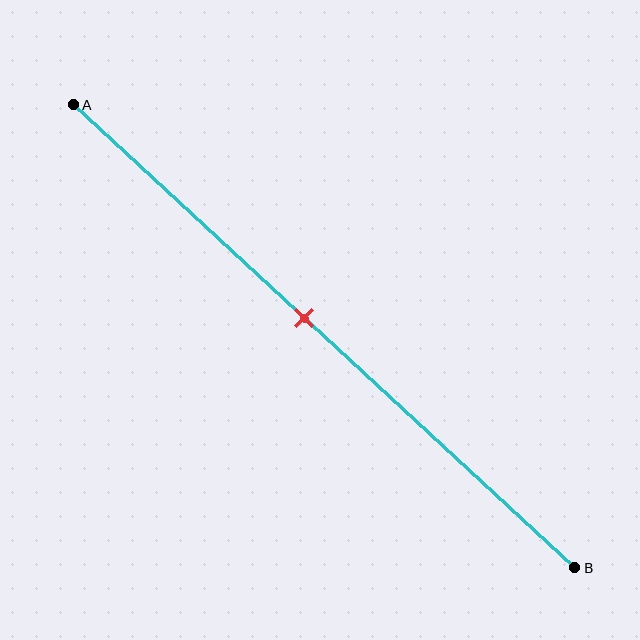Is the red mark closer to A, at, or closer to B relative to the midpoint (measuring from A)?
The red mark is closer to point A than the midpoint of segment AB.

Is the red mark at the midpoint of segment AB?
No, the mark is at about 45% from A, not at the 50% midpoint.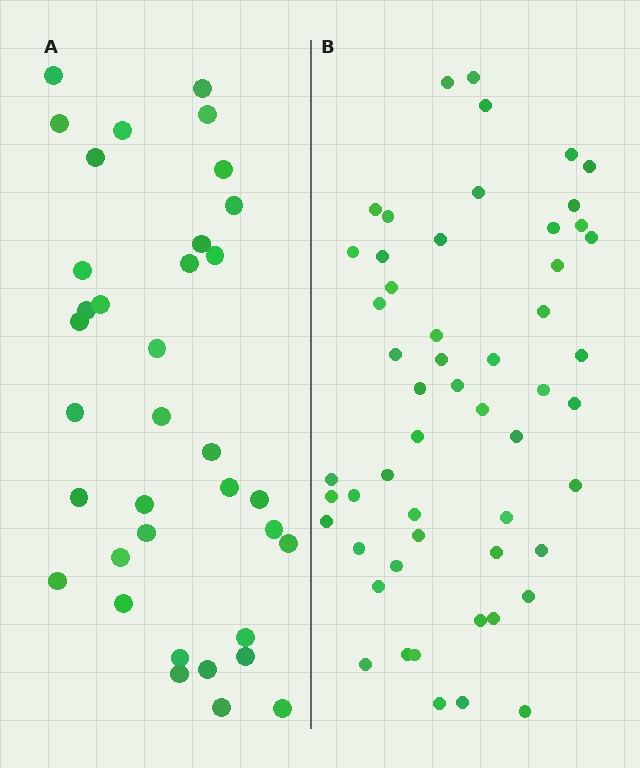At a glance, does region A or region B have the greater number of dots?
Region B (the right region) has more dots.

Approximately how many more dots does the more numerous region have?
Region B has approximately 20 more dots than region A.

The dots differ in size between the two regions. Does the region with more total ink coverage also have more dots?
No. Region A has more total ink coverage because its dots are larger, but region B actually contains more individual dots. Total area can be misleading — the number of items is what matters here.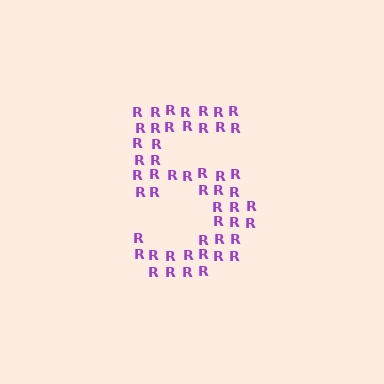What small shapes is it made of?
It is made of small letter R's.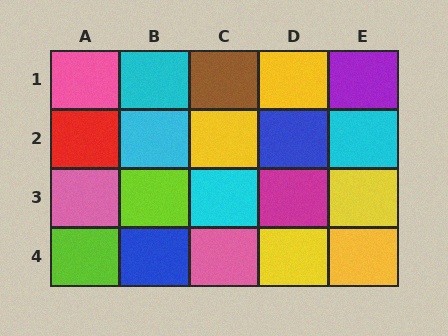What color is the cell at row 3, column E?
Yellow.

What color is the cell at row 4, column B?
Blue.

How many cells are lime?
2 cells are lime.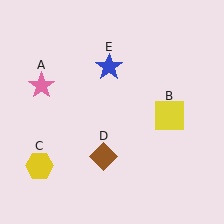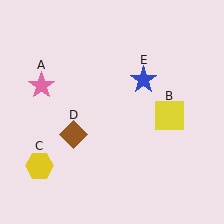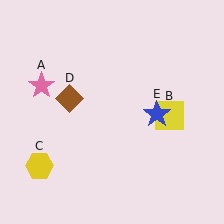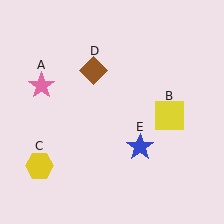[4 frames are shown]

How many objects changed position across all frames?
2 objects changed position: brown diamond (object D), blue star (object E).